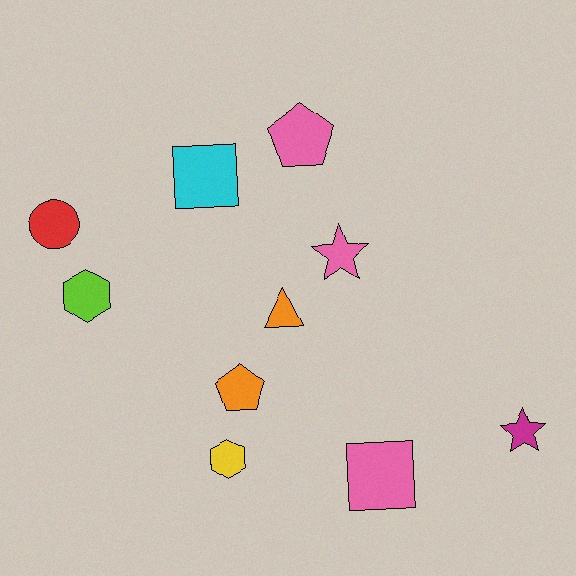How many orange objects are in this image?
There are 2 orange objects.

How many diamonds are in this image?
There are no diamonds.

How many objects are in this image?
There are 10 objects.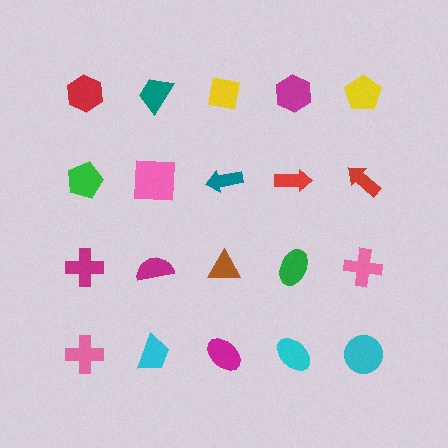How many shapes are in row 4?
5 shapes.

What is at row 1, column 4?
A magenta hexagon.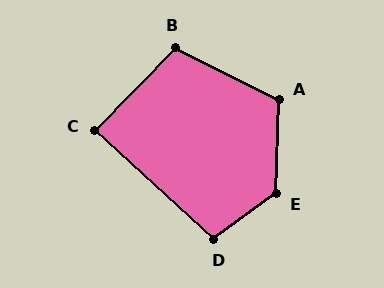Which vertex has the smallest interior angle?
C, at approximately 89 degrees.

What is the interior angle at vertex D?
Approximately 101 degrees (obtuse).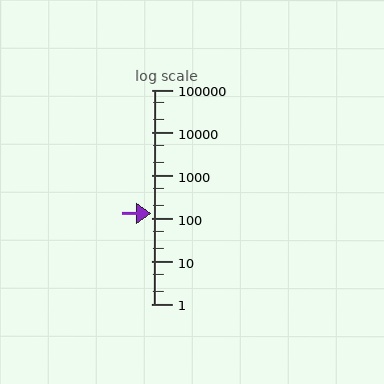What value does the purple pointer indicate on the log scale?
The pointer indicates approximately 130.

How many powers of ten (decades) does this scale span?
The scale spans 5 decades, from 1 to 100000.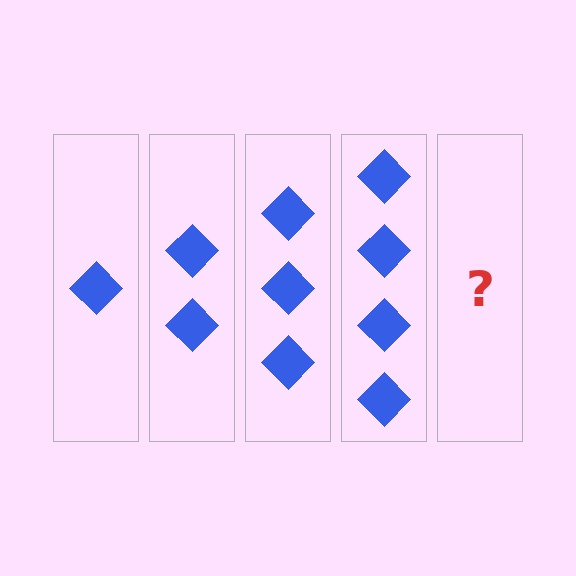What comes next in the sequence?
The next element should be 5 diamonds.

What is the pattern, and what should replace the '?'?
The pattern is that each step adds one more diamond. The '?' should be 5 diamonds.